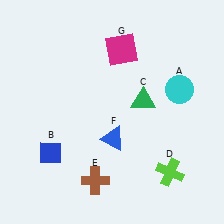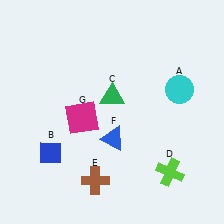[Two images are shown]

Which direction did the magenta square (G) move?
The magenta square (G) moved down.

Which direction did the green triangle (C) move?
The green triangle (C) moved left.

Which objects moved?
The objects that moved are: the green triangle (C), the magenta square (G).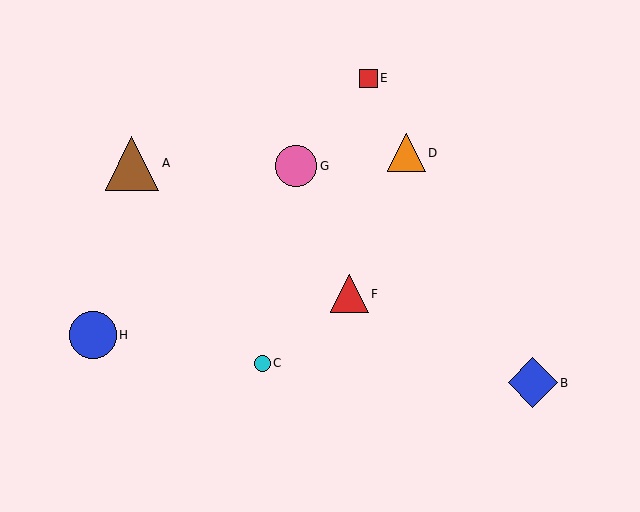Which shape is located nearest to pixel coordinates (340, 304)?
The red triangle (labeled F) at (349, 294) is nearest to that location.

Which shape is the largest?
The brown triangle (labeled A) is the largest.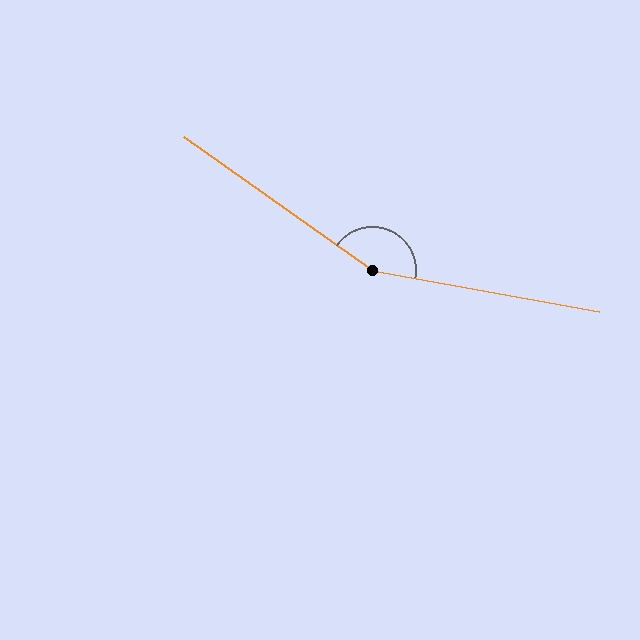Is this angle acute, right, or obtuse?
It is obtuse.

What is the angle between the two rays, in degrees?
Approximately 155 degrees.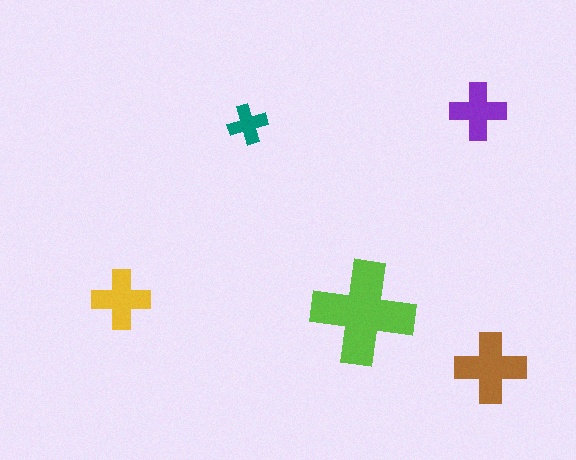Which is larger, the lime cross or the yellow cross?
The lime one.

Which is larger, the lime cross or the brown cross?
The lime one.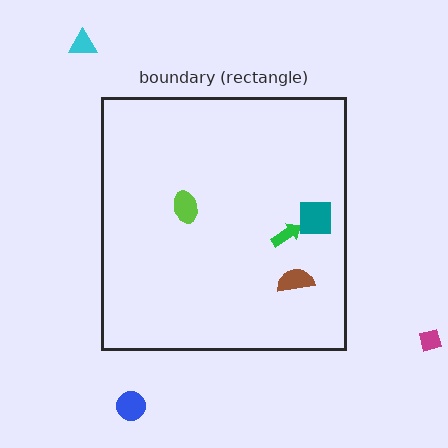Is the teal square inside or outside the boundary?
Inside.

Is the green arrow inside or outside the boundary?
Inside.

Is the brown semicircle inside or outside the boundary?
Inside.